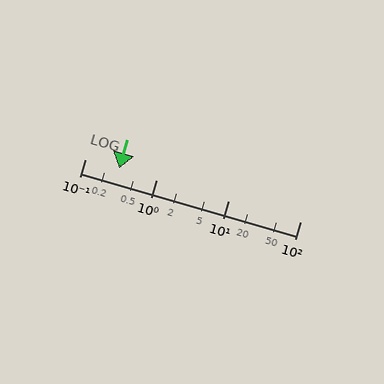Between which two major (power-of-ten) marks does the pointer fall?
The pointer is between 0.1 and 1.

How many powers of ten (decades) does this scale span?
The scale spans 3 decades, from 0.1 to 100.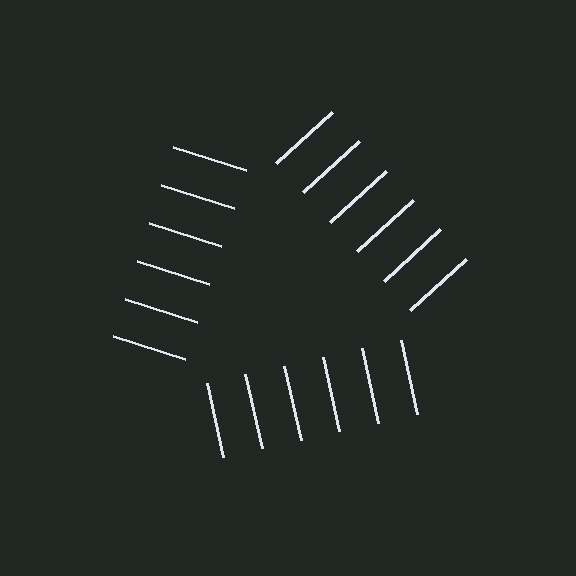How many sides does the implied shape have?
3 sides — the line-ends trace a triangle.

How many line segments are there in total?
18 — 6 along each of the 3 edges.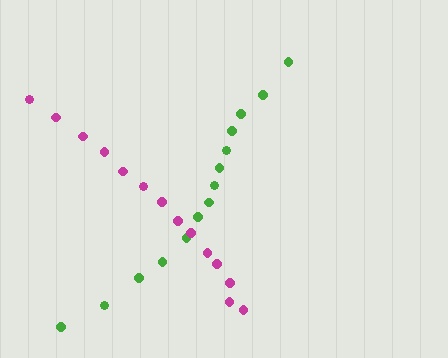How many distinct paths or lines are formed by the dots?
There are 2 distinct paths.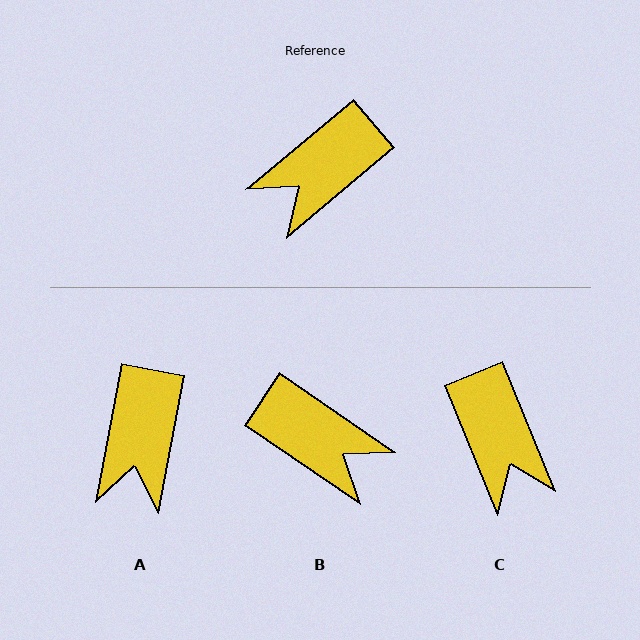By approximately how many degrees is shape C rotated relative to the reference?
Approximately 72 degrees counter-clockwise.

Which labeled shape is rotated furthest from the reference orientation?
B, about 105 degrees away.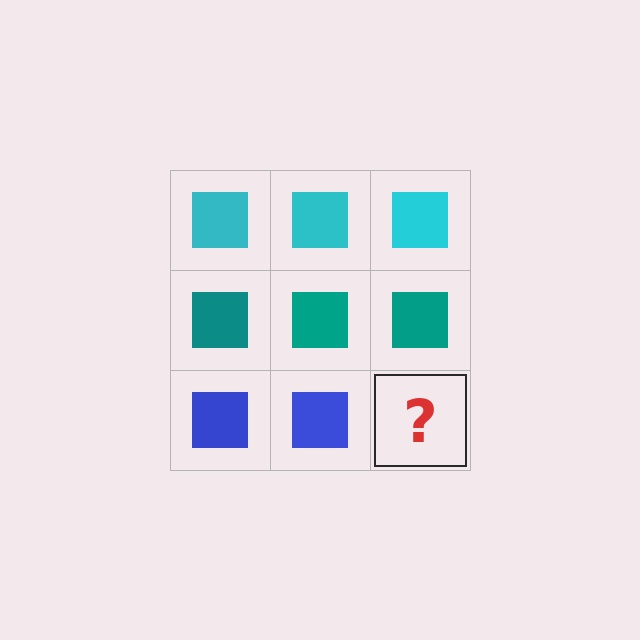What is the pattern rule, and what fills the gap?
The rule is that each row has a consistent color. The gap should be filled with a blue square.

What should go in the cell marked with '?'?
The missing cell should contain a blue square.